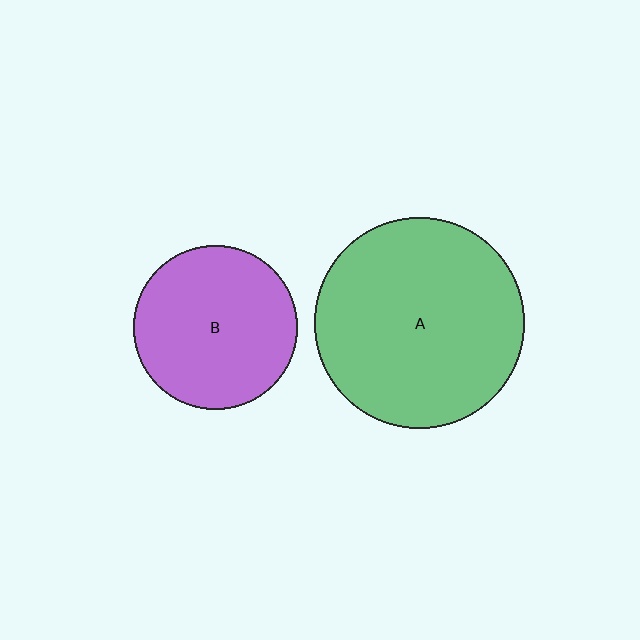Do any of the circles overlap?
No, none of the circles overlap.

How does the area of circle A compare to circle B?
Approximately 1.6 times.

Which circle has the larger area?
Circle A (green).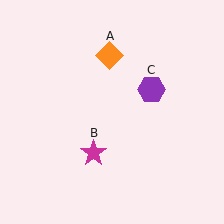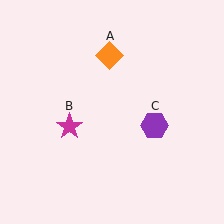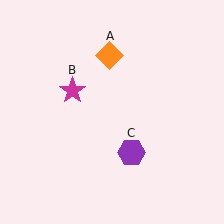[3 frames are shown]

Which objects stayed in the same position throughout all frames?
Orange diamond (object A) remained stationary.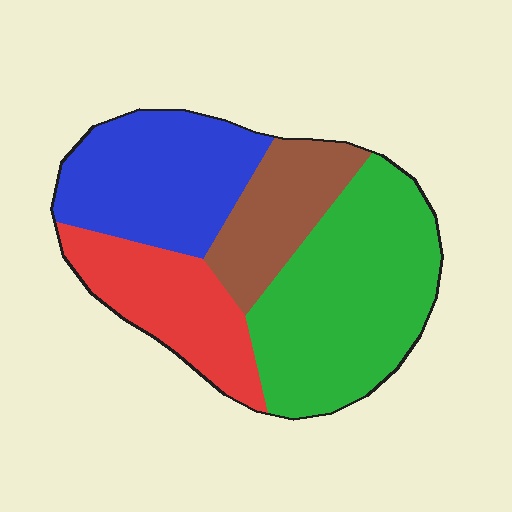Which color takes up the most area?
Green, at roughly 40%.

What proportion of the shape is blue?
Blue takes up about one quarter (1/4) of the shape.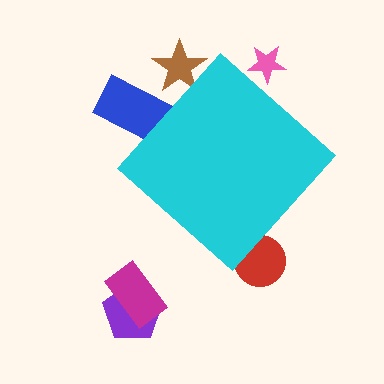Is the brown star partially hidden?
Yes, the brown star is partially hidden behind the cyan diamond.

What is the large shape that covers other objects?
A cyan diamond.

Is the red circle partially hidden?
Yes, the red circle is partially hidden behind the cyan diamond.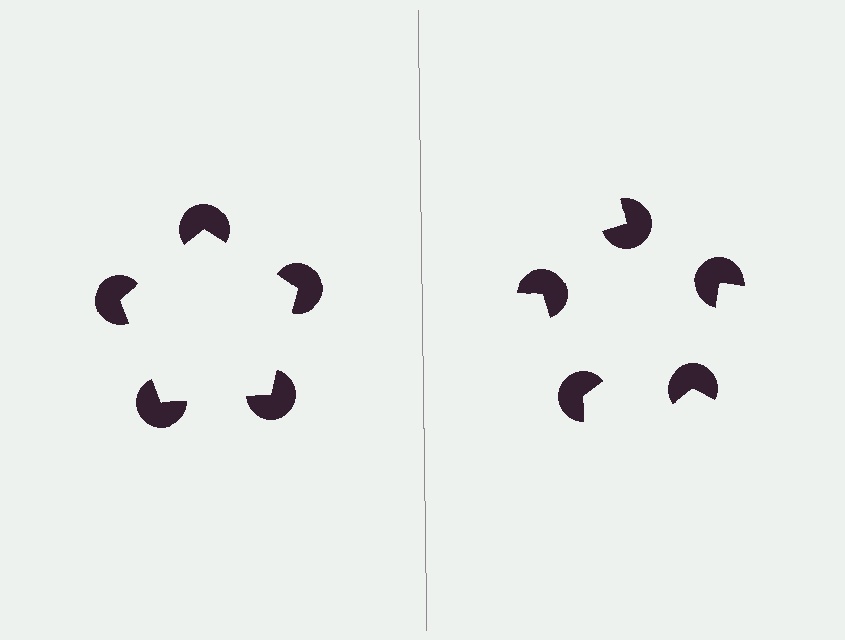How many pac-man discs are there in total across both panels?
10 — 5 on each side.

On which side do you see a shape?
An illusory pentagon appears on the left side. On the right side the wedge cuts are rotated, so no coherent shape forms.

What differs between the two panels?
The pac-man discs are positioned identically on both sides; only the wedge orientations differ. On the left they align to a pentagon; on the right they are misaligned.